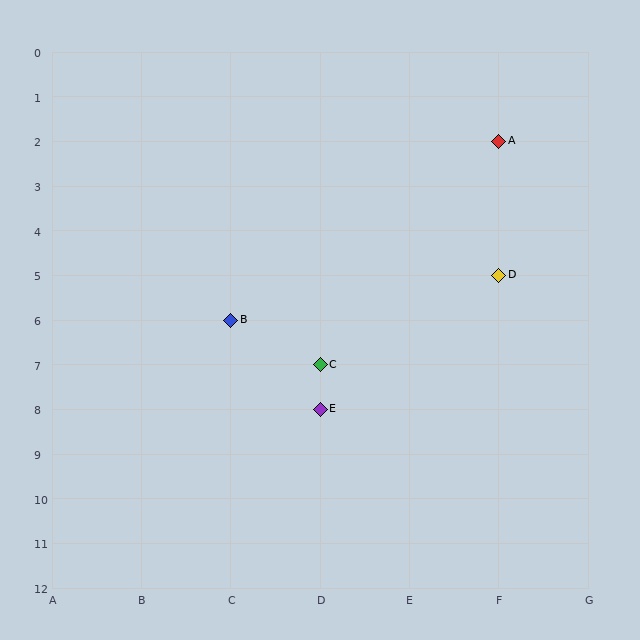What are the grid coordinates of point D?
Point D is at grid coordinates (F, 5).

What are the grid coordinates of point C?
Point C is at grid coordinates (D, 7).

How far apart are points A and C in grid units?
Points A and C are 2 columns and 5 rows apart (about 5.4 grid units diagonally).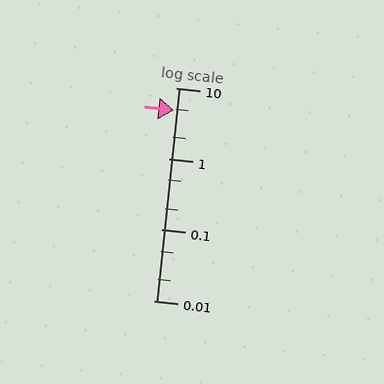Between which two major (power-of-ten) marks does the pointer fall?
The pointer is between 1 and 10.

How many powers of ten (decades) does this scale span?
The scale spans 3 decades, from 0.01 to 10.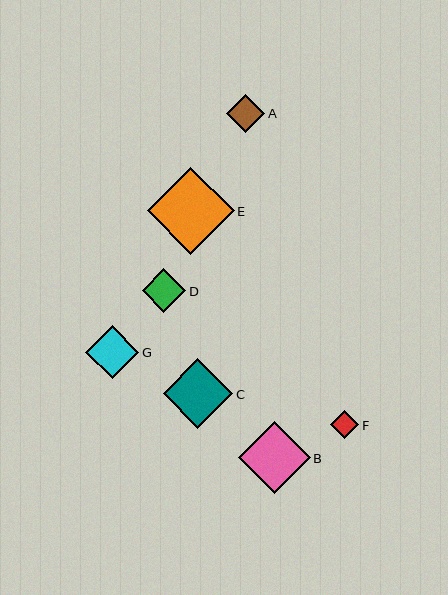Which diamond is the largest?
Diamond E is the largest with a size of approximately 87 pixels.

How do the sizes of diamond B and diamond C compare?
Diamond B and diamond C are approximately the same size.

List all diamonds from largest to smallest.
From largest to smallest: E, B, C, G, D, A, F.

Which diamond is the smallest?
Diamond F is the smallest with a size of approximately 28 pixels.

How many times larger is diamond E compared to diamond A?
Diamond E is approximately 2.3 times the size of diamond A.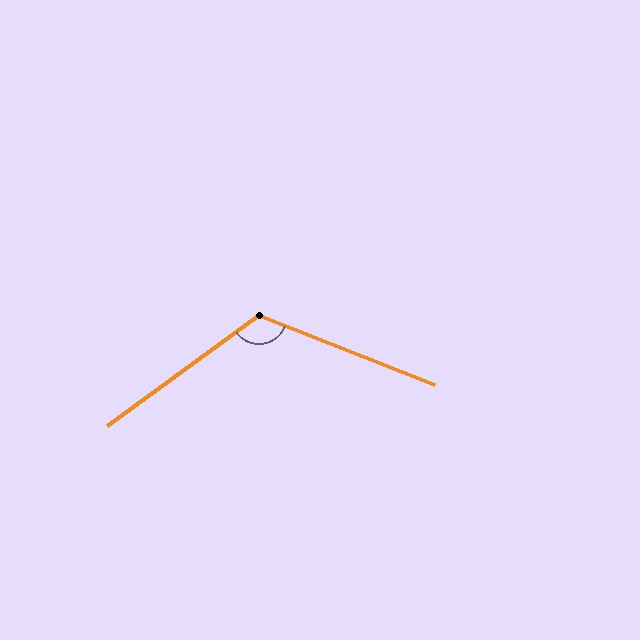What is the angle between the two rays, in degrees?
Approximately 122 degrees.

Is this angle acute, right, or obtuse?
It is obtuse.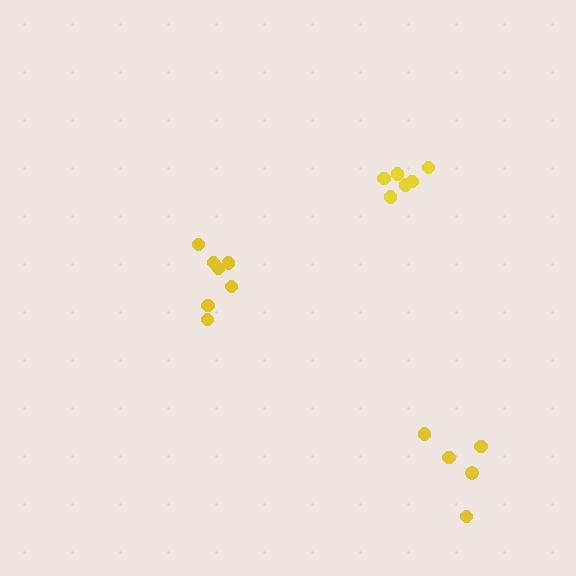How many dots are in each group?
Group 1: 6 dots, Group 2: 7 dots, Group 3: 5 dots (18 total).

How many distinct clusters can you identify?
There are 3 distinct clusters.